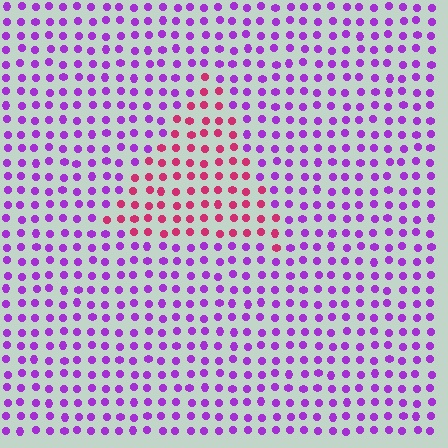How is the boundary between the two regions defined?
The boundary is defined purely by a slight shift in hue (about 52 degrees). Spacing, size, and orientation are identical on both sides.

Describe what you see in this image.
The image is filled with small purple elements in a uniform arrangement. A triangle-shaped region is visible where the elements are tinted to a slightly different hue, forming a subtle color boundary.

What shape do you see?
I see a triangle.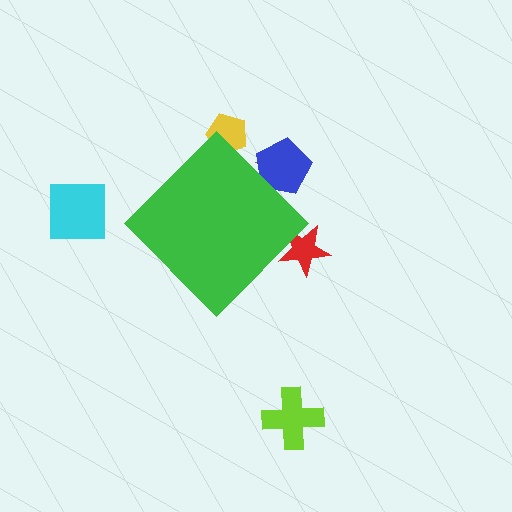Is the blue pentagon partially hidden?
Yes, the blue pentagon is partially hidden behind the green diamond.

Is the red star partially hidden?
Yes, the red star is partially hidden behind the green diamond.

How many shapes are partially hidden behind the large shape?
4 shapes are partially hidden.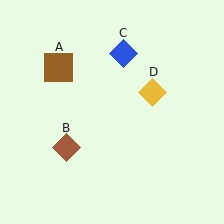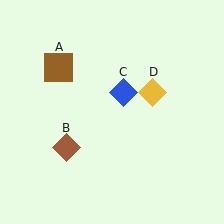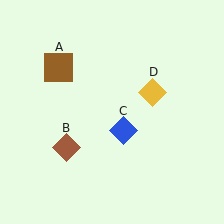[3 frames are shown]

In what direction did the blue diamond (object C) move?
The blue diamond (object C) moved down.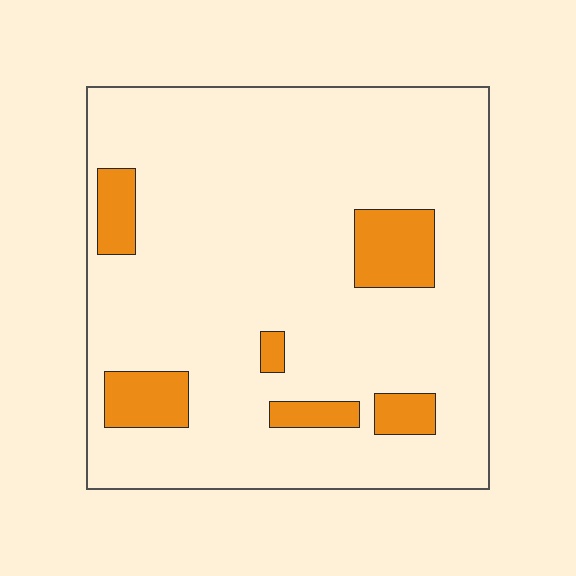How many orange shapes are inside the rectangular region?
6.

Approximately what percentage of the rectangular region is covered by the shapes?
Approximately 15%.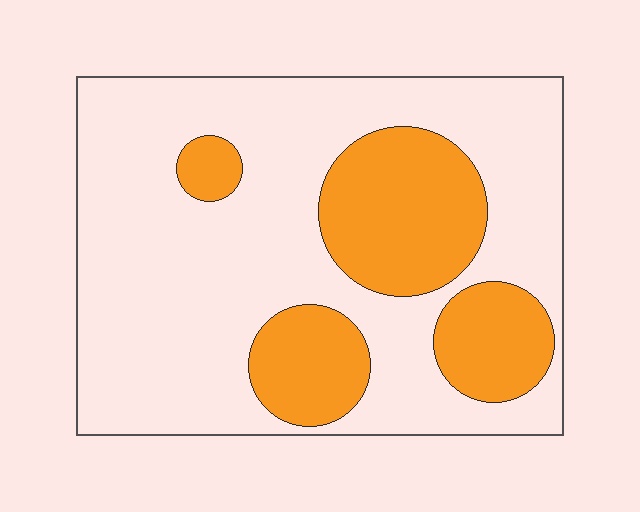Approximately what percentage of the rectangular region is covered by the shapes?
Approximately 30%.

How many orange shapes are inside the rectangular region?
4.